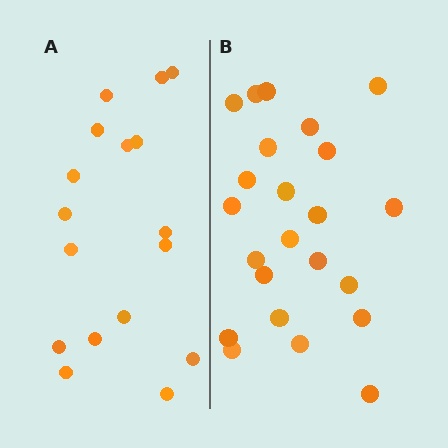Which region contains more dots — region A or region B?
Region B (the right region) has more dots.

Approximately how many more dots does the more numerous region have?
Region B has about 6 more dots than region A.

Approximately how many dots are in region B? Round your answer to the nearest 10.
About 20 dots. (The exact count is 23, which rounds to 20.)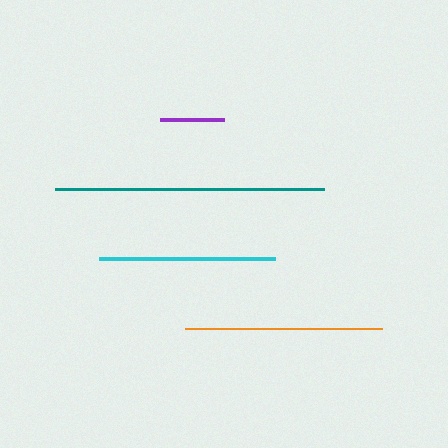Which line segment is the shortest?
The purple line is the shortest at approximately 64 pixels.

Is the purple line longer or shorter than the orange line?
The orange line is longer than the purple line.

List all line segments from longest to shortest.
From longest to shortest: teal, orange, cyan, purple.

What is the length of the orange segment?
The orange segment is approximately 197 pixels long.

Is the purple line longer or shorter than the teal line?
The teal line is longer than the purple line.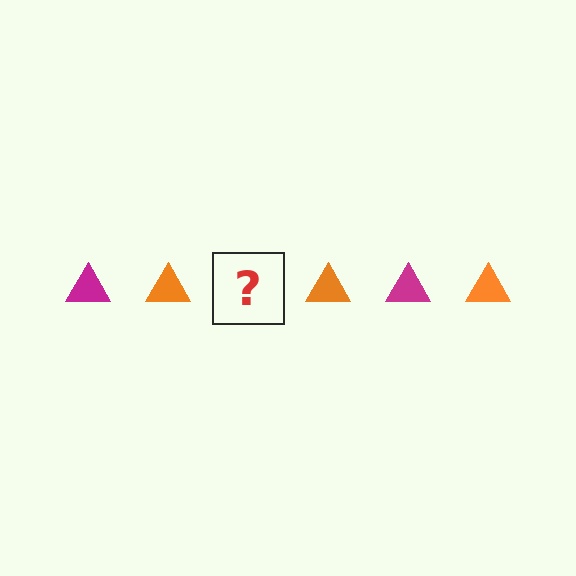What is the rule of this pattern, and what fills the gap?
The rule is that the pattern cycles through magenta, orange triangles. The gap should be filled with a magenta triangle.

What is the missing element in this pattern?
The missing element is a magenta triangle.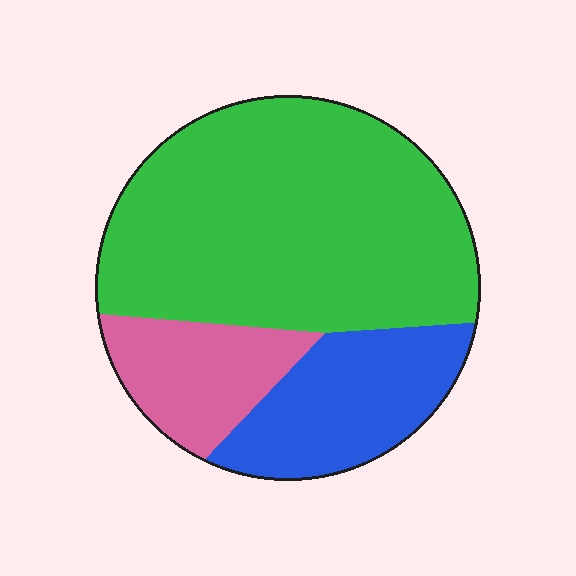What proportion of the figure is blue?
Blue takes up about one fifth (1/5) of the figure.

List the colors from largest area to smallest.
From largest to smallest: green, blue, pink.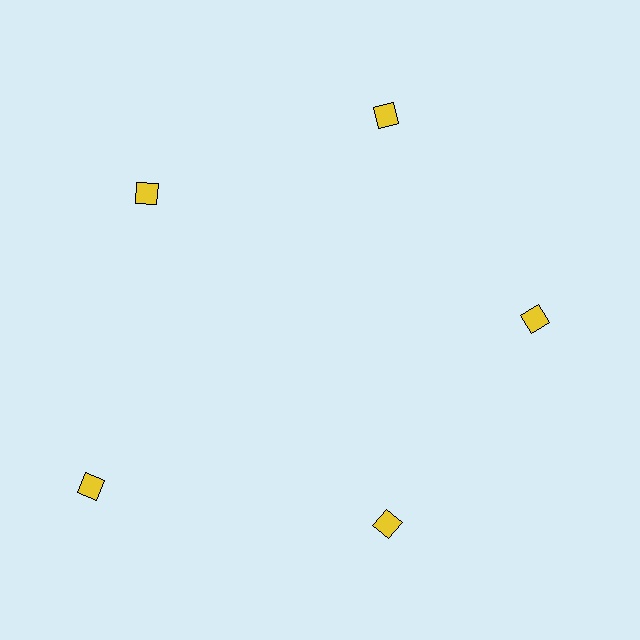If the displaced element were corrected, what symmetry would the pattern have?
It would have 5-fold rotational symmetry — the pattern would map onto itself every 72 degrees.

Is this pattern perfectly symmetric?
No. The 5 yellow diamonds are arranged in a ring, but one element near the 8 o'clock position is pushed outward from the center, breaking the 5-fold rotational symmetry.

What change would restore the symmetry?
The symmetry would be restored by moving it inward, back onto the ring so that all 5 diamonds sit at equal angles and equal distance from the center.